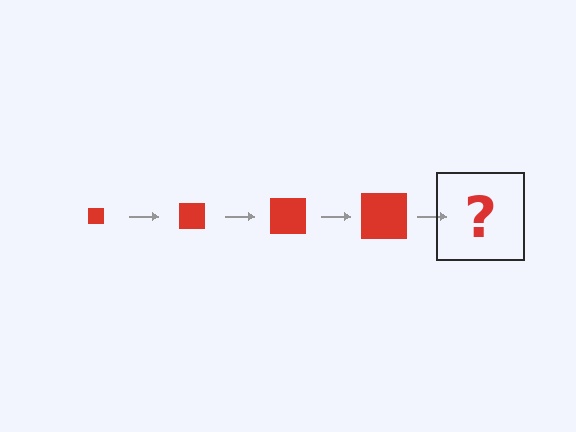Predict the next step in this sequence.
The next step is a red square, larger than the previous one.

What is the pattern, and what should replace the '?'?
The pattern is that the square gets progressively larger each step. The '?' should be a red square, larger than the previous one.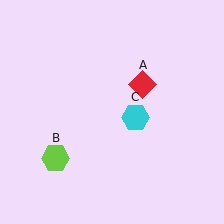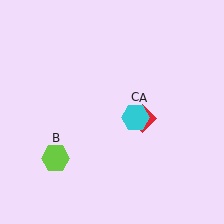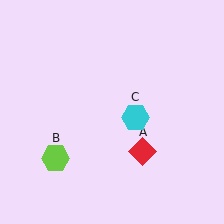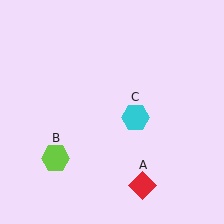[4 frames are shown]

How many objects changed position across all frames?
1 object changed position: red diamond (object A).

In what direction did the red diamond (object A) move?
The red diamond (object A) moved down.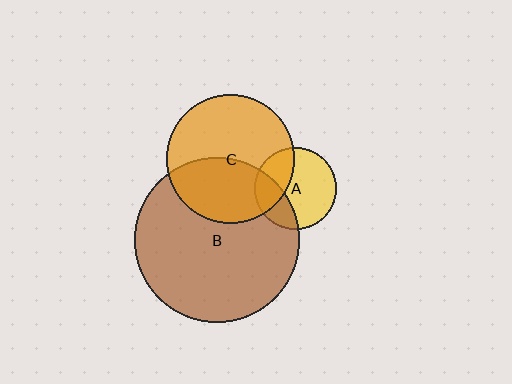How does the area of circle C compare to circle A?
Approximately 2.5 times.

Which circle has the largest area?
Circle B (brown).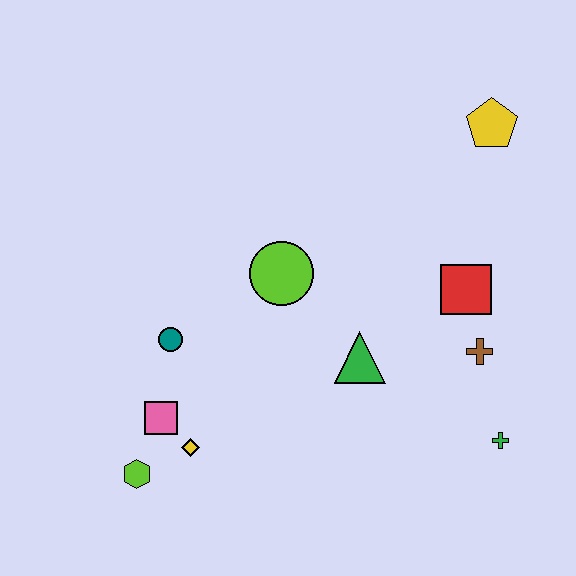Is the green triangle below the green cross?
No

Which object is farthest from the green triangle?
The yellow pentagon is farthest from the green triangle.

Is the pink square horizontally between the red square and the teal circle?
No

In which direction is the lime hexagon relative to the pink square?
The lime hexagon is below the pink square.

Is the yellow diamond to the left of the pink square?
No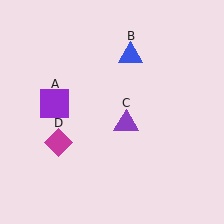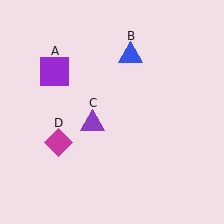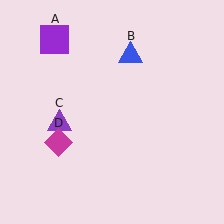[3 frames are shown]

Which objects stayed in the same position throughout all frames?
Blue triangle (object B) and magenta diamond (object D) remained stationary.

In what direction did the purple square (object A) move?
The purple square (object A) moved up.